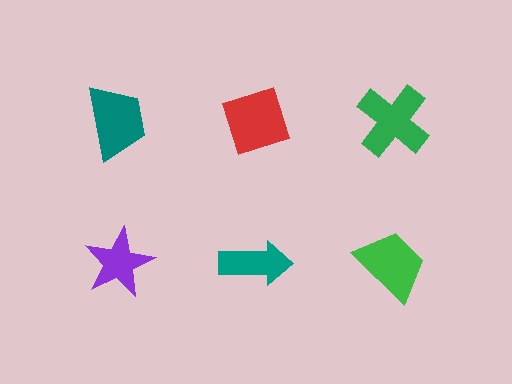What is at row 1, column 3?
A green cross.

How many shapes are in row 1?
3 shapes.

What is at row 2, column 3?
A green trapezoid.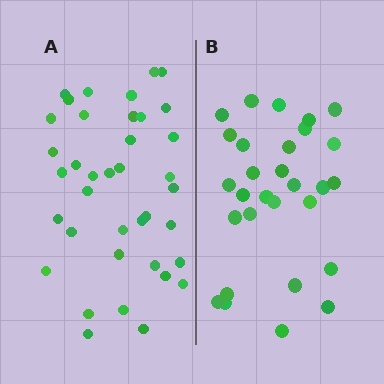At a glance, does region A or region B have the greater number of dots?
Region A (the left region) has more dots.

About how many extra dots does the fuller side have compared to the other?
Region A has roughly 8 or so more dots than region B.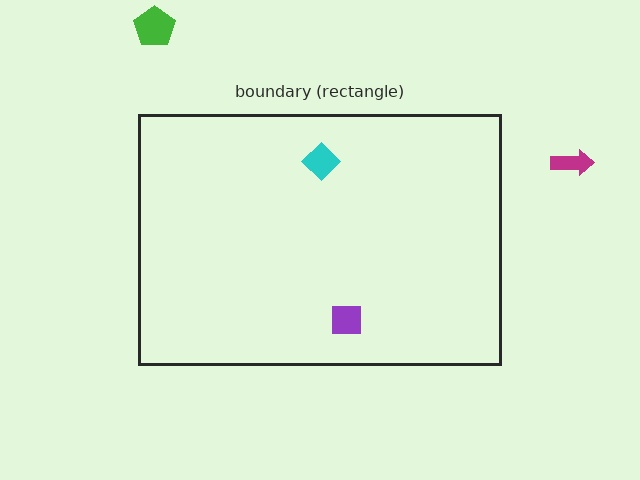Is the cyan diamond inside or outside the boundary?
Inside.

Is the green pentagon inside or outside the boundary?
Outside.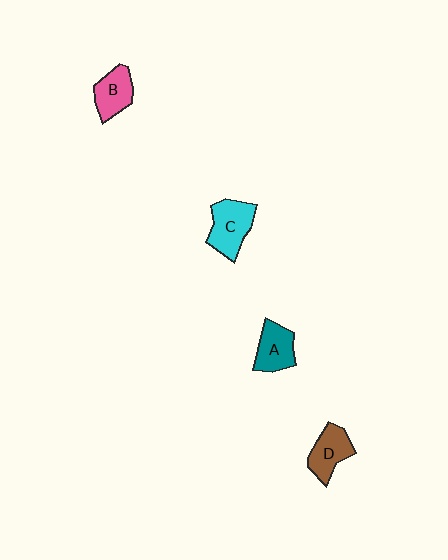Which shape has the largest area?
Shape C (cyan).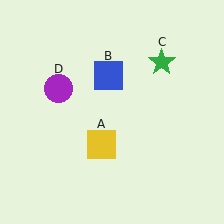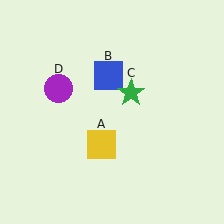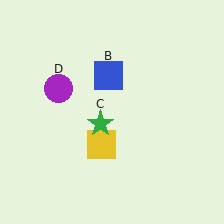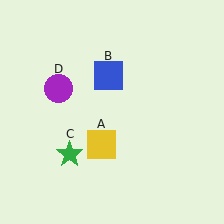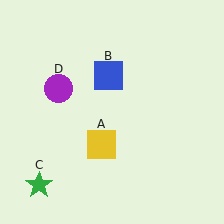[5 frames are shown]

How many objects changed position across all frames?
1 object changed position: green star (object C).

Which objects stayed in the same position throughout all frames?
Yellow square (object A) and blue square (object B) and purple circle (object D) remained stationary.